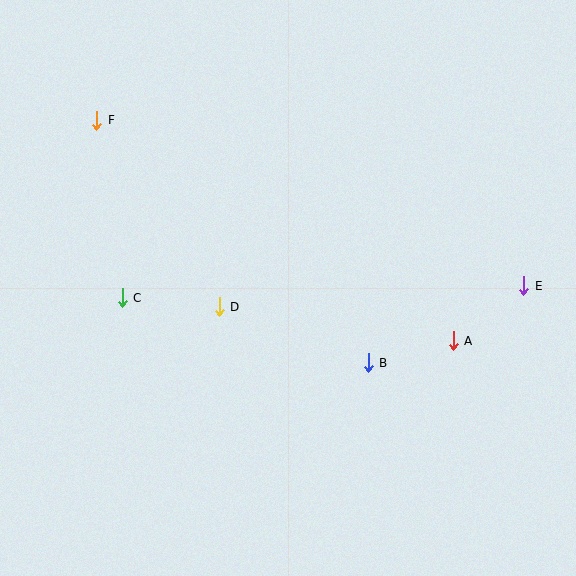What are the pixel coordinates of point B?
Point B is at (368, 363).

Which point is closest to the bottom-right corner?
Point A is closest to the bottom-right corner.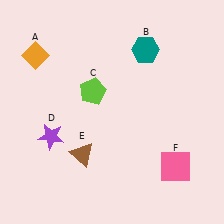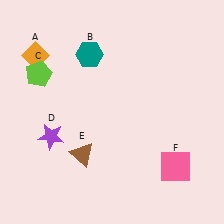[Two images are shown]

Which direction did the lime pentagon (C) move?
The lime pentagon (C) moved left.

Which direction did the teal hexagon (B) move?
The teal hexagon (B) moved left.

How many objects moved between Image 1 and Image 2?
2 objects moved between the two images.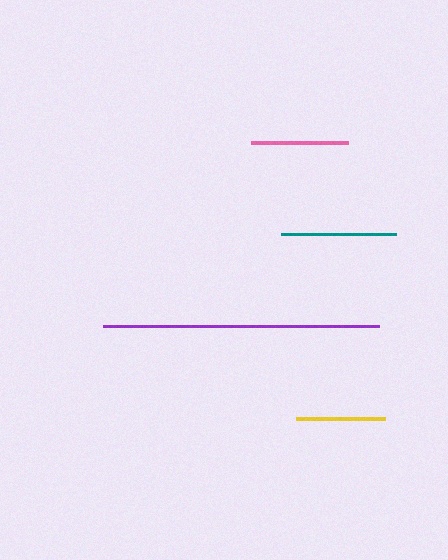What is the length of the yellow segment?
The yellow segment is approximately 89 pixels long.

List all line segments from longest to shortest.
From longest to shortest: purple, teal, pink, yellow.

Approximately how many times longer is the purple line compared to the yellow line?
The purple line is approximately 3.1 times the length of the yellow line.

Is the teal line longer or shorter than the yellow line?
The teal line is longer than the yellow line.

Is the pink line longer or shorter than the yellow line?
The pink line is longer than the yellow line.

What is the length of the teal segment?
The teal segment is approximately 115 pixels long.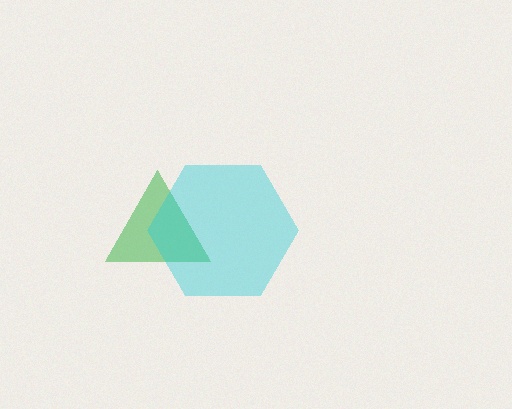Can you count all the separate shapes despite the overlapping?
Yes, there are 2 separate shapes.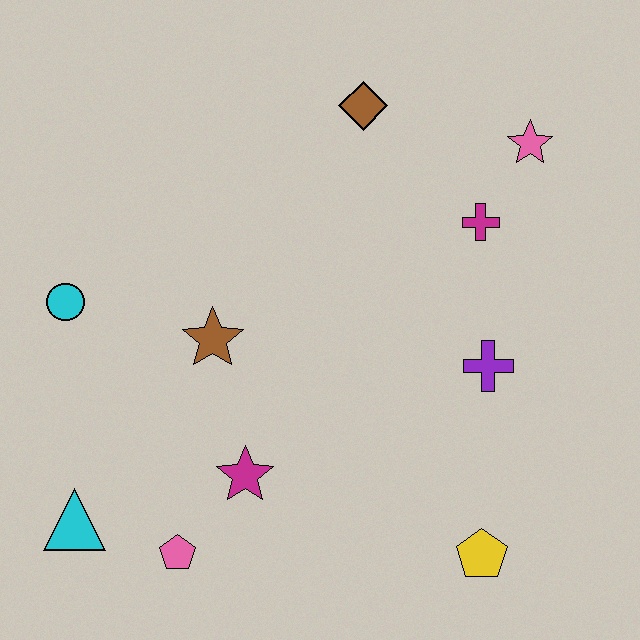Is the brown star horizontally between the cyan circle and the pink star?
Yes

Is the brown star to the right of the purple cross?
No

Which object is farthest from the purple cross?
The cyan triangle is farthest from the purple cross.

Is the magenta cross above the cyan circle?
Yes